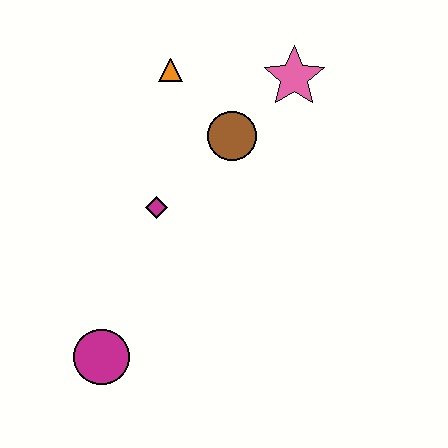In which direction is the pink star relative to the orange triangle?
The pink star is to the right of the orange triangle.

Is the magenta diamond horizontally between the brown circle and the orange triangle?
No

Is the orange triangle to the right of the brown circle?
No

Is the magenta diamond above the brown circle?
No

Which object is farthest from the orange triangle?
The magenta circle is farthest from the orange triangle.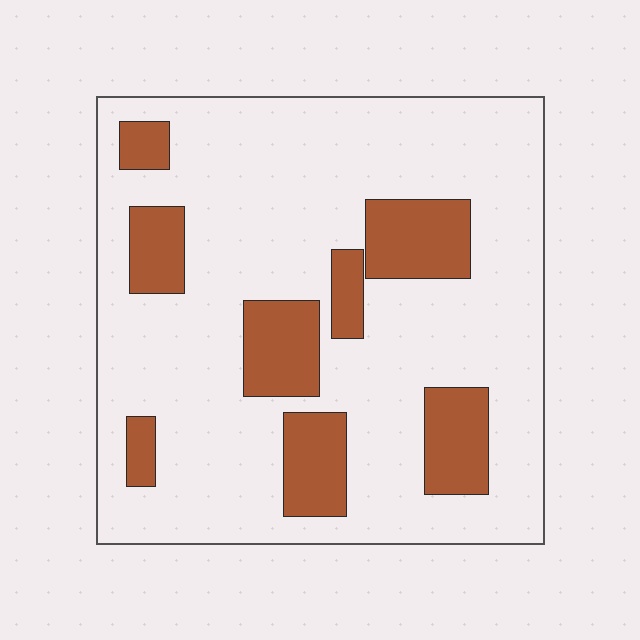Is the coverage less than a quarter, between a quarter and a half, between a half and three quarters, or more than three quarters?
Less than a quarter.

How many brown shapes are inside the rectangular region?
8.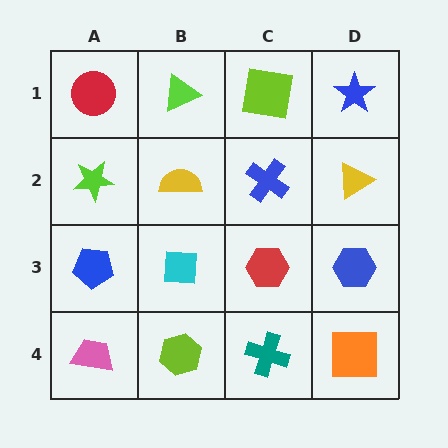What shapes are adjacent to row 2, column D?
A blue star (row 1, column D), a blue hexagon (row 3, column D), a blue cross (row 2, column C).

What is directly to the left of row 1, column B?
A red circle.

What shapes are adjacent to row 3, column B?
A yellow semicircle (row 2, column B), a lime hexagon (row 4, column B), a blue pentagon (row 3, column A), a red hexagon (row 3, column C).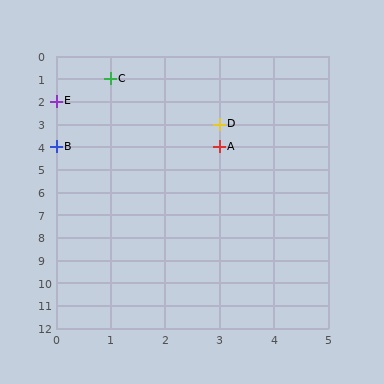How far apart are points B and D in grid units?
Points B and D are 3 columns and 1 row apart (about 3.2 grid units diagonally).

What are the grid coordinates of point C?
Point C is at grid coordinates (1, 1).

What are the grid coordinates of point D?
Point D is at grid coordinates (3, 3).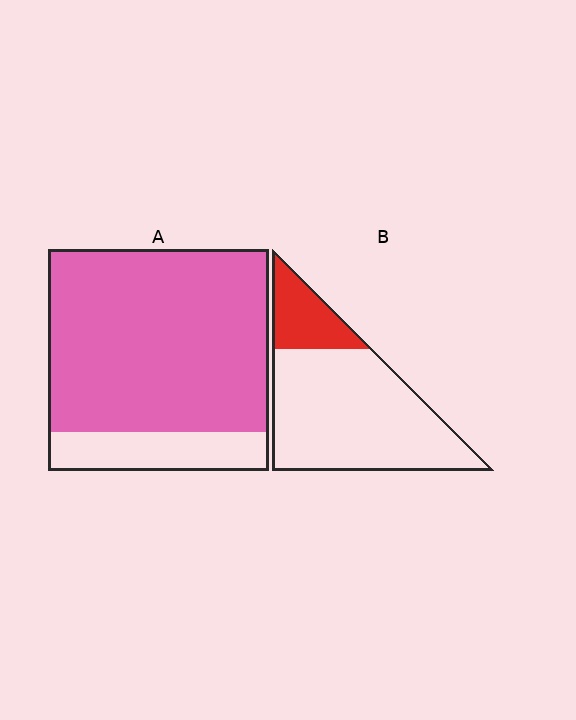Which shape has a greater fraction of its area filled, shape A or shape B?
Shape A.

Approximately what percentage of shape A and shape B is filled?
A is approximately 80% and B is approximately 20%.